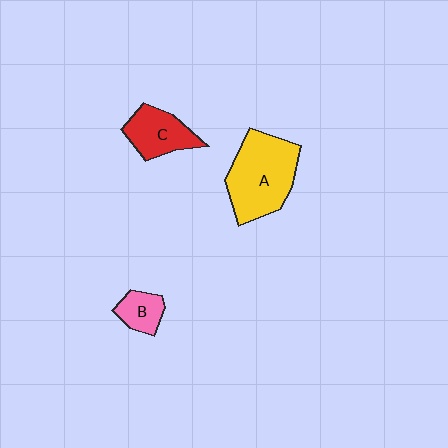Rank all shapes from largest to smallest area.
From largest to smallest: A (yellow), C (red), B (pink).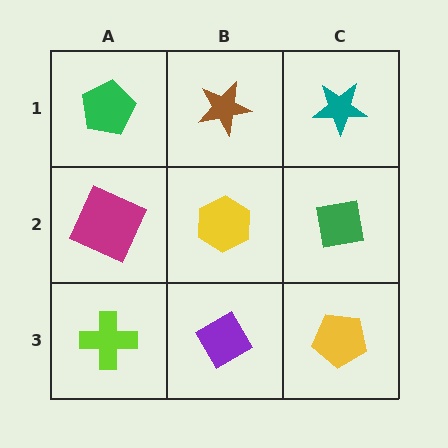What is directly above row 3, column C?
A green square.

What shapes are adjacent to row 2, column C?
A teal star (row 1, column C), a yellow pentagon (row 3, column C), a yellow hexagon (row 2, column B).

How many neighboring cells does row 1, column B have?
3.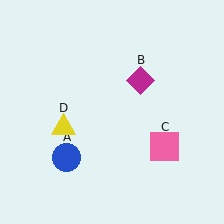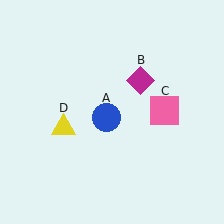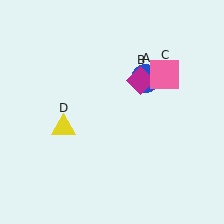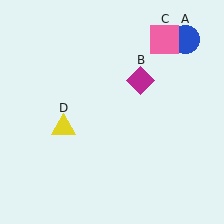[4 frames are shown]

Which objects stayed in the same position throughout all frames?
Magenta diamond (object B) and yellow triangle (object D) remained stationary.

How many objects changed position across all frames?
2 objects changed position: blue circle (object A), pink square (object C).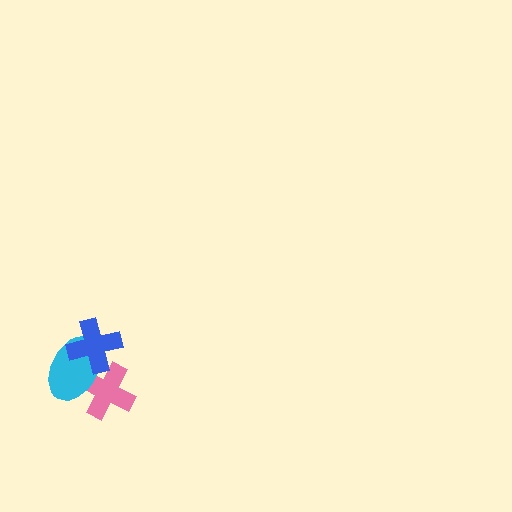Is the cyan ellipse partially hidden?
Yes, it is partially covered by another shape.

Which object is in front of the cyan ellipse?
The blue cross is in front of the cyan ellipse.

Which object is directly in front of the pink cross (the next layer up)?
The cyan ellipse is directly in front of the pink cross.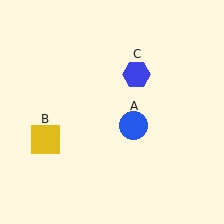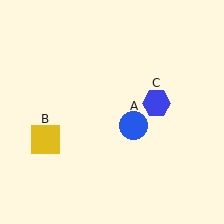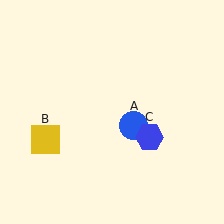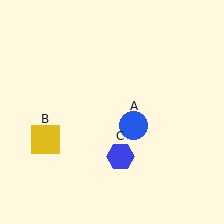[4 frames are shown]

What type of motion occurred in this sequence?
The blue hexagon (object C) rotated clockwise around the center of the scene.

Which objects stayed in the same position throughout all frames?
Blue circle (object A) and yellow square (object B) remained stationary.